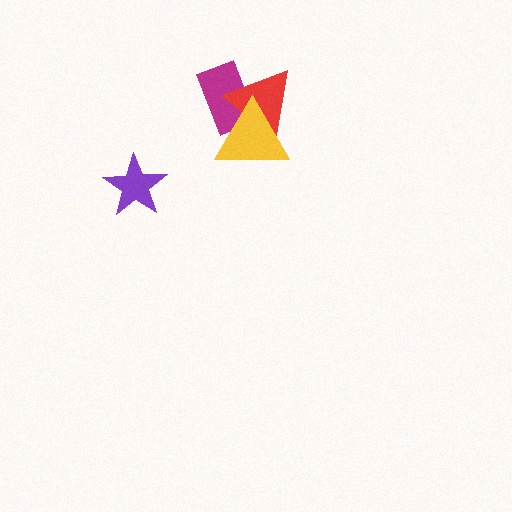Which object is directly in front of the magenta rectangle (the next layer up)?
The red triangle is directly in front of the magenta rectangle.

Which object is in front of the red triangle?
The yellow triangle is in front of the red triangle.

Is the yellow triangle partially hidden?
No, no other shape covers it.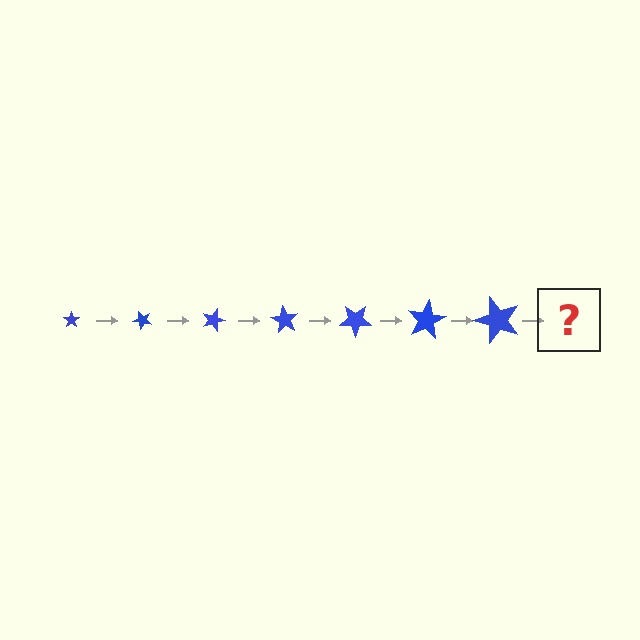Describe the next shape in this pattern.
It should be a star, larger than the previous one and rotated 315 degrees from the start.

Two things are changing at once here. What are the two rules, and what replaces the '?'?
The two rules are that the star grows larger each step and it rotates 45 degrees each step. The '?' should be a star, larger than the previous one and rotated 315 degrees from the start.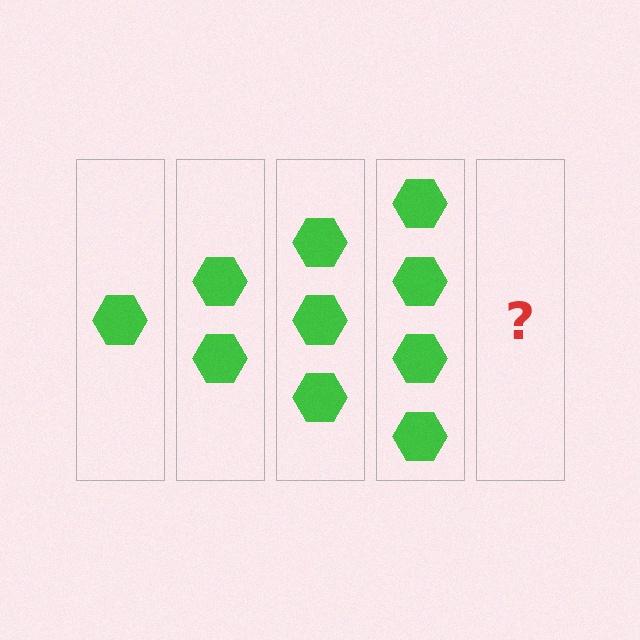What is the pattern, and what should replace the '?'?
The pattern is that each step adds one more hexagon. The '?' should be 5 hexagons.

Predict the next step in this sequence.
The next step is 5 hexagons.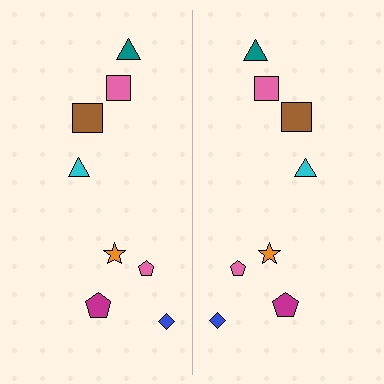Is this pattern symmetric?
Yes, this pattern has bilateral (reflection) symmetry.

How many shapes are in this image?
There are 16 shapes in this image.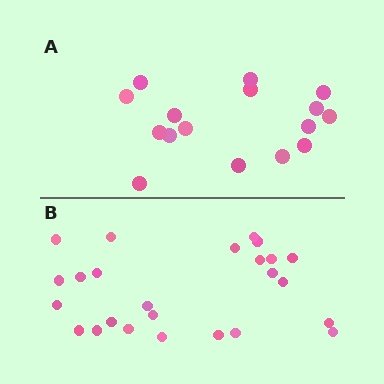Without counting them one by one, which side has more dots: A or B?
Region B (the bottom region) has more dots.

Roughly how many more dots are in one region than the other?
Region B has roughly 8 or so more dots than region A.